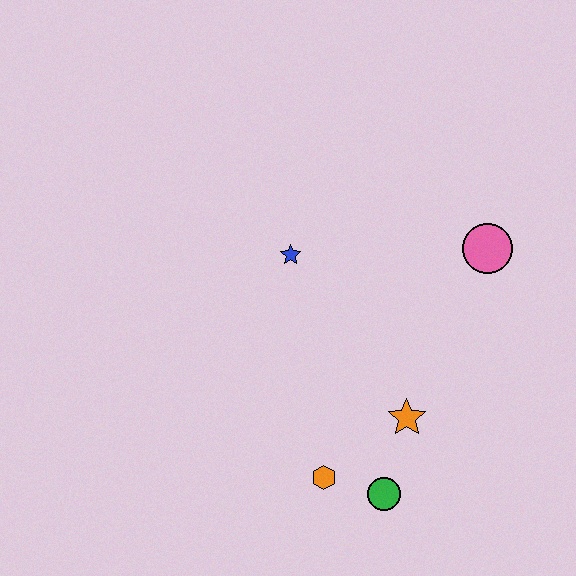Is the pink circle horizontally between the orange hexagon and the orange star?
No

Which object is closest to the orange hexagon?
The green circle is closest to the orange hexagon.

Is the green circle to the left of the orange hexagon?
No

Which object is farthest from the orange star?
The blue star is farthest from the orange star.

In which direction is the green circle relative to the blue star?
The green circle is below the blue star.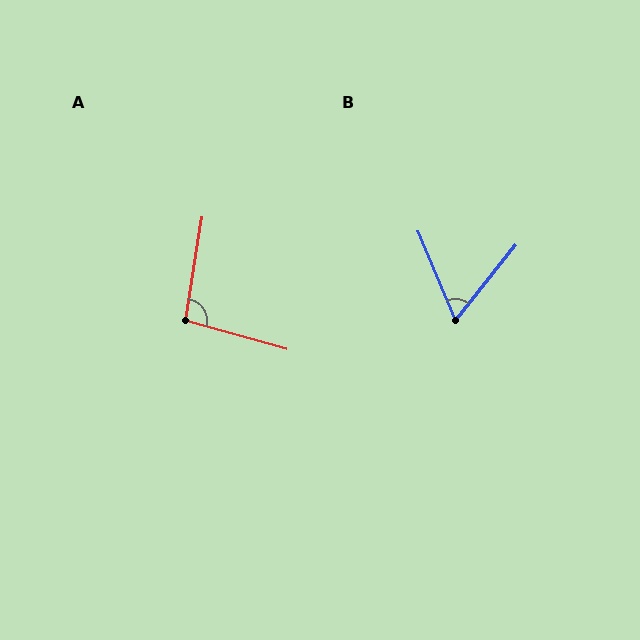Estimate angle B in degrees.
Approximately 62 degrees.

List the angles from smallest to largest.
B (62°), A (97°).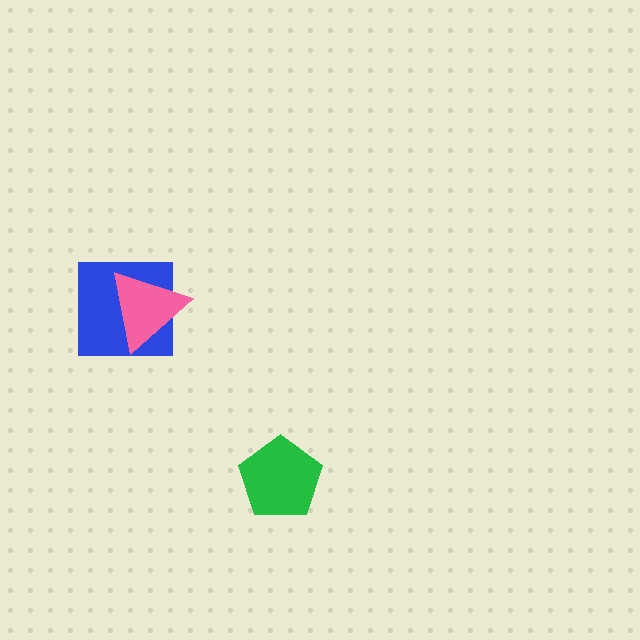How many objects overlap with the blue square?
1 object overlaps with the blue square.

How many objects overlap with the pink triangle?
1 object overlaps with the pink triangle.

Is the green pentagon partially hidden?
No, no other shape covers it.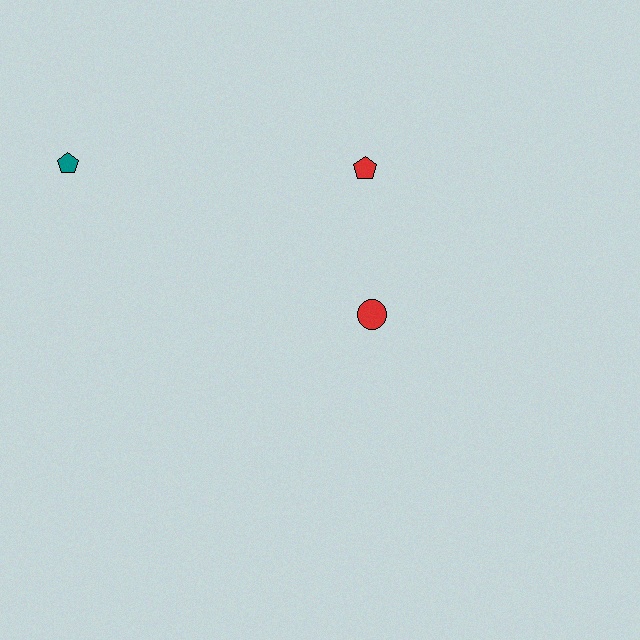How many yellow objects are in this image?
There are no yellow objects.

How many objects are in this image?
There are 3 objects.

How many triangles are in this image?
There are no triangles.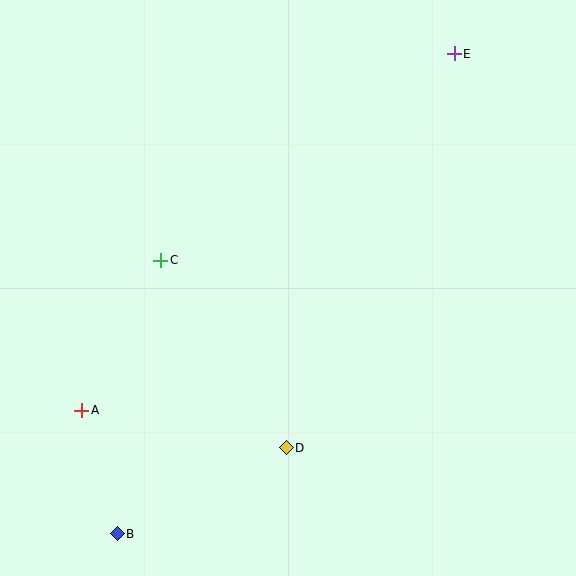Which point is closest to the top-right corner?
Point E is closest to the top-right corner.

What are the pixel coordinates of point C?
Point C is at (161, 260).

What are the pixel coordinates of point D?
Point D is at (286, 448).